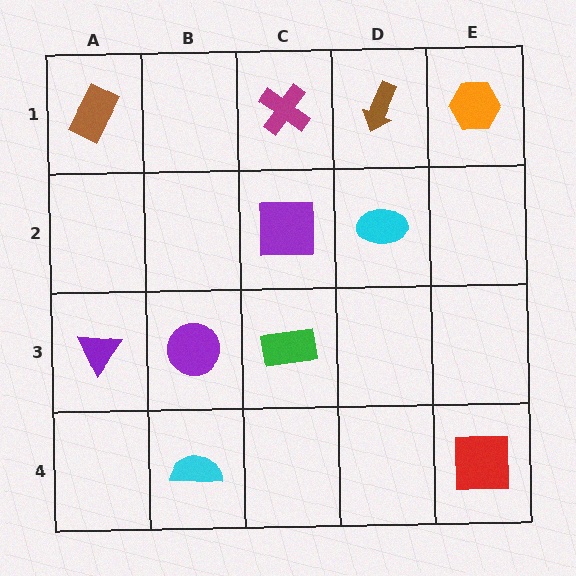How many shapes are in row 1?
4 shapes.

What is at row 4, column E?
A red square.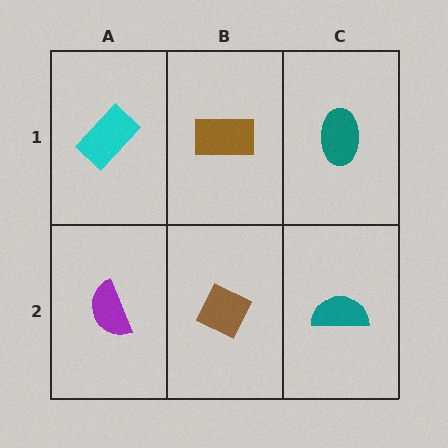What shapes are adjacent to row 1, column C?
A teal semicircle (row 2, column C), a brown rectangle (row 1, column B).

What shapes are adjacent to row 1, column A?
A purple semicircle (row 2, column A), a brown rectangle (row 1, column B).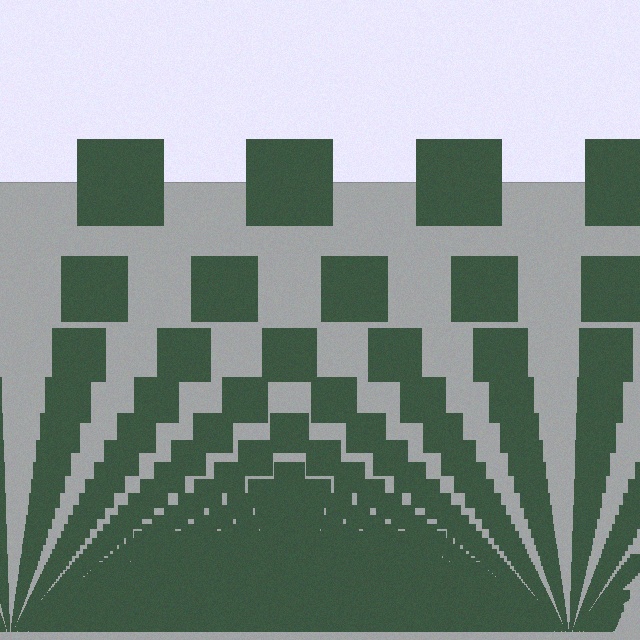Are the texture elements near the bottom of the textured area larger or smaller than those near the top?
Smaller. The gradient is inverted — elements near the bottom are smaller and denser.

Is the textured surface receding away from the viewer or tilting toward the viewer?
The surface appears to tilt toward the viewer. Texture elements get larger and sparser toward the top.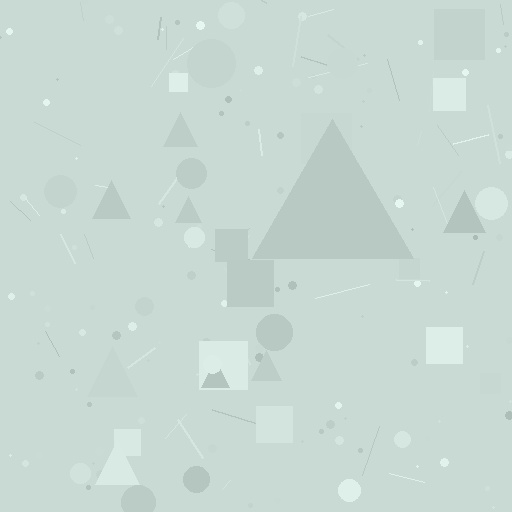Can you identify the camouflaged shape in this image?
The camouflaged shape is a triangle.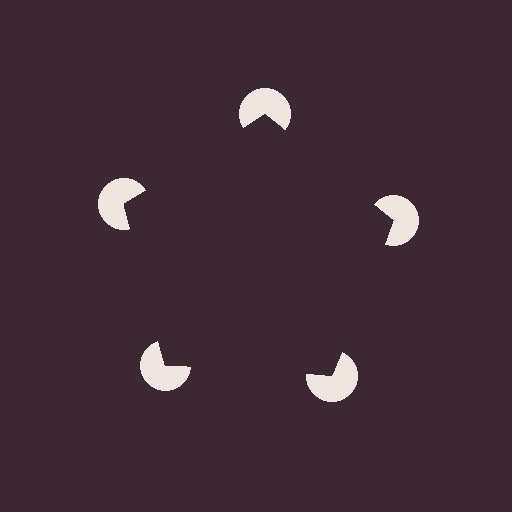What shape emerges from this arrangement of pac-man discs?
An illusory pentagon — its edges are inferred from the aligned wedge cuts in the pac-man discs, not physically drawn.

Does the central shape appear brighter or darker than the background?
It typically appears slightly darker than the background, even though no actual brightness change is drawn.